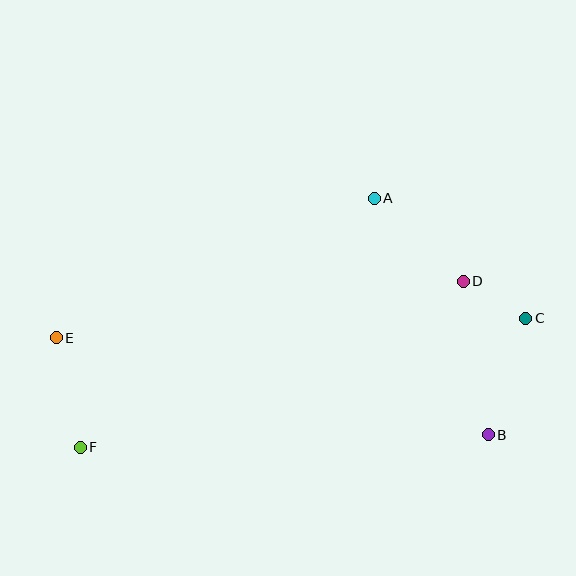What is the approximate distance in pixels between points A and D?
The distance between A and D is approximately 122 pixels.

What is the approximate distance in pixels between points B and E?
The distance between B and E is approximately 443 pixels.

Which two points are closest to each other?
Points C and D are closest to each other.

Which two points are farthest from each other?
Points C and E are farthest from each other.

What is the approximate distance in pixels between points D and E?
The distance between D and E is approximately 411 pixels.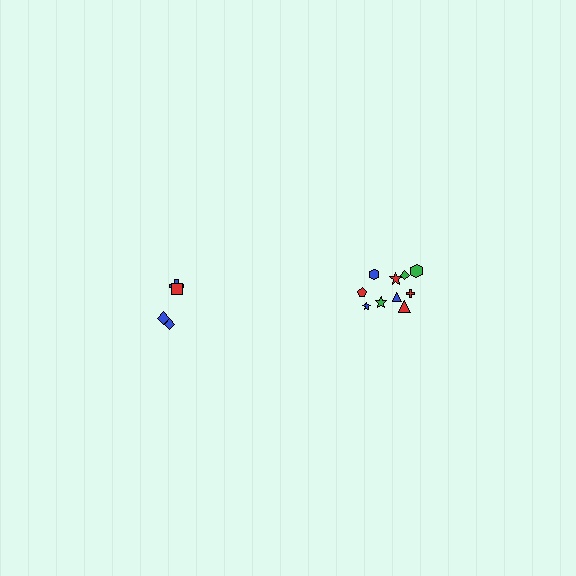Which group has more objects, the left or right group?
The right group.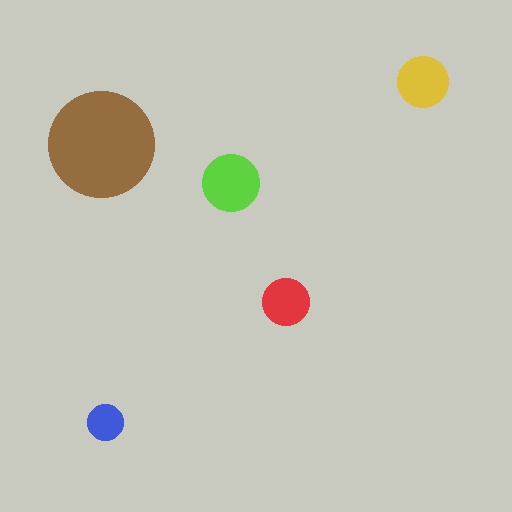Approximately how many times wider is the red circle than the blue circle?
About 1.5 times wider.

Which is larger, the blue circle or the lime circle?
The lime one.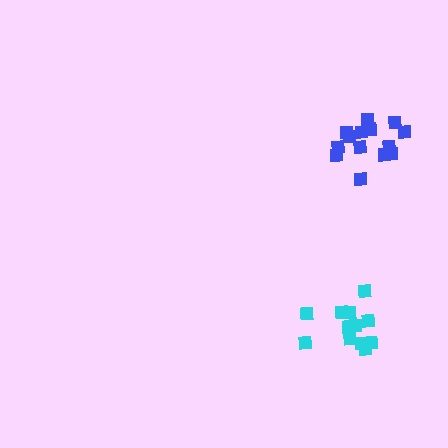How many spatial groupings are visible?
There are 2 spatial groupings.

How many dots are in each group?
Group 1: 13 dots, Group 2: 15 dots (28 total).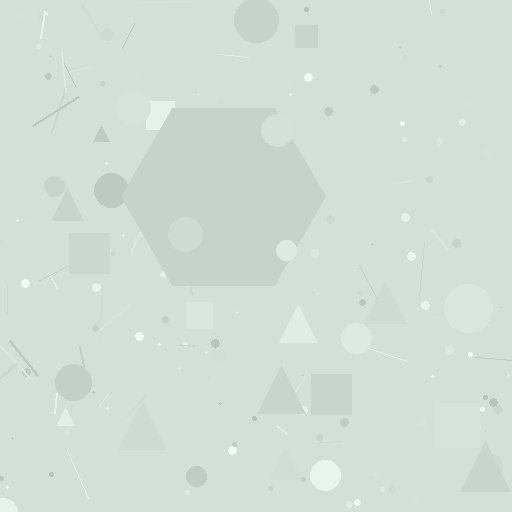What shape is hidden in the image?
A hexagon is hidden in the image.